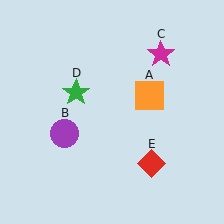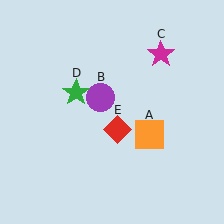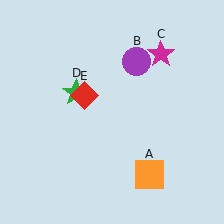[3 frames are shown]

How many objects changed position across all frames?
3 objects changed position: orange square (object A), purple circle (object B), red diamond (object E).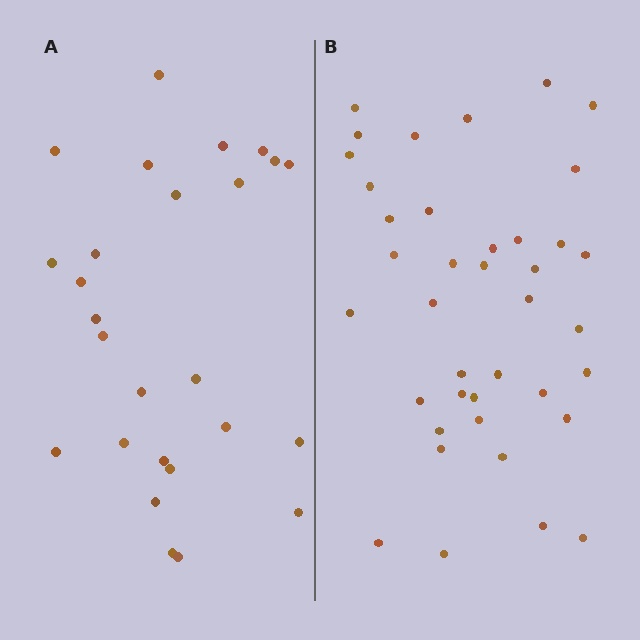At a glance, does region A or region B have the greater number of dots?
Region B (the right region) has more dots.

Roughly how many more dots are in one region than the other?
Region B has approximately 15 more dots than region A.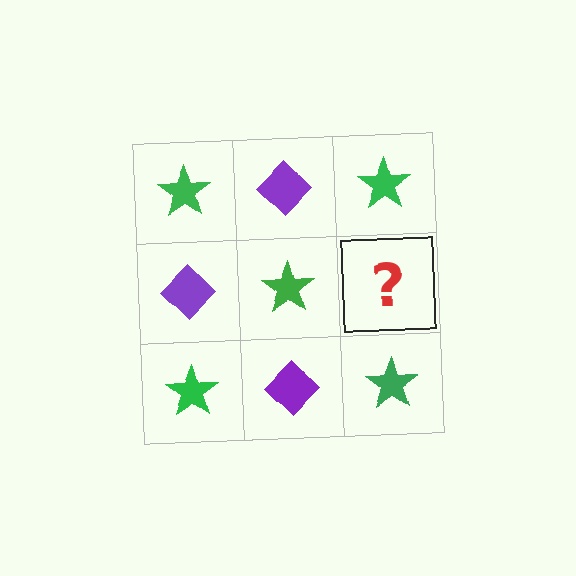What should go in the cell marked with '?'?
The missing cell should contain a purple diamond.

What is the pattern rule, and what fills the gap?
The rule is that it alternates green star and purple diamond in a checkerboard pattern. The gap should be filled with a purple diamond.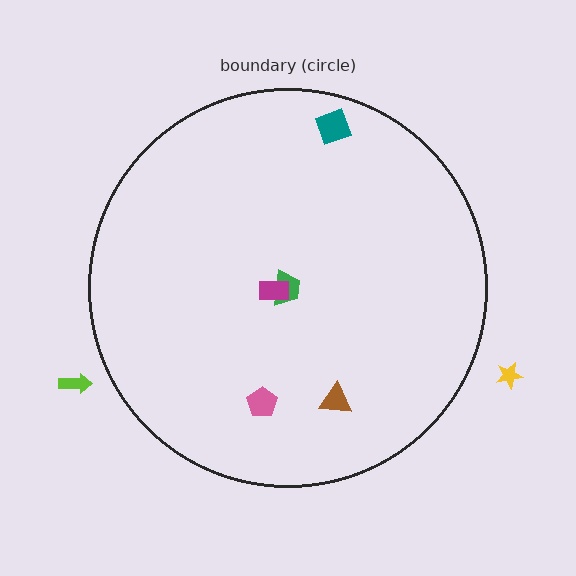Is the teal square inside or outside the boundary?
Inside.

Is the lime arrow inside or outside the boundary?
Outside.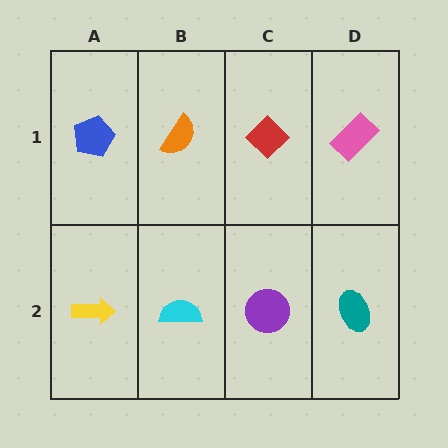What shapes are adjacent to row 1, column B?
A cyan semicircle (row 2, column B), a blue pentagon (row 1, column A), a red diamond (row 1, column C).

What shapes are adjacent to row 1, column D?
A teal ellipse (row 2, column D), a red diamond (row 1, column C).